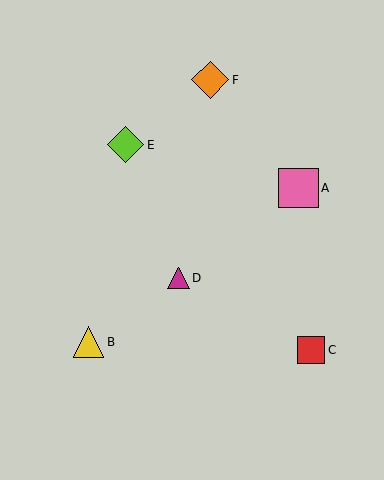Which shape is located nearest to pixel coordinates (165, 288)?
The magenta triangle (labeled D) at (179, 278) is nearest to that location.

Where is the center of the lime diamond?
The center of the lime diamond is at (126, 145).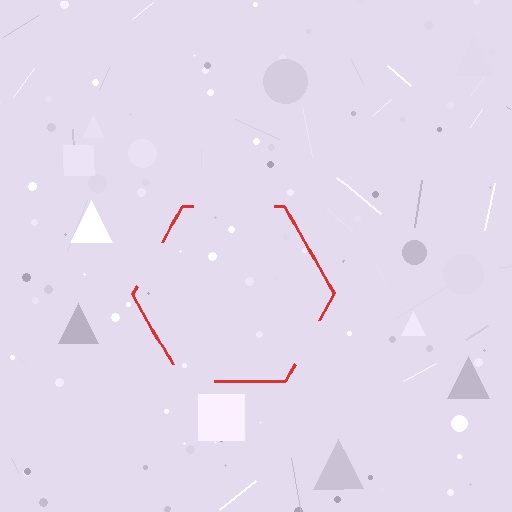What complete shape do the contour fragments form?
The contour fragments form a hexagon.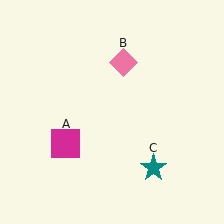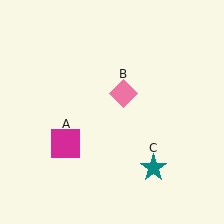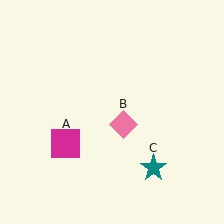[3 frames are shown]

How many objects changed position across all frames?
1 object changed position: pink diamond (object B).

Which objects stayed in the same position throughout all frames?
Magenta square (object A) and teal star (object C) remained stationary.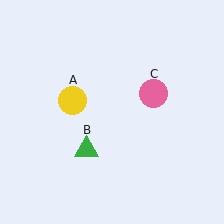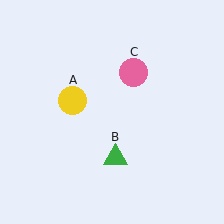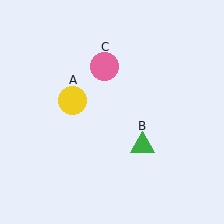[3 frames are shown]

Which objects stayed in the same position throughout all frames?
Yellow circle (object A) remained stationary.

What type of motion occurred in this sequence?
The green triangle (object B), pink circle (object C) rotated counterclockwise around the center of the scene.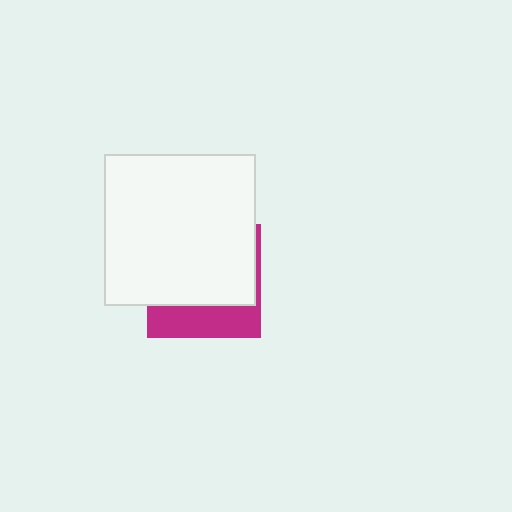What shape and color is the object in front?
The object in front is a white square.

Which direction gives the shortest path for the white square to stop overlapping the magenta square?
Moving up gives the shortest separation.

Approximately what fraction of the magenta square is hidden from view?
Roughly 68% of the magenta square is hidden behind the white square.